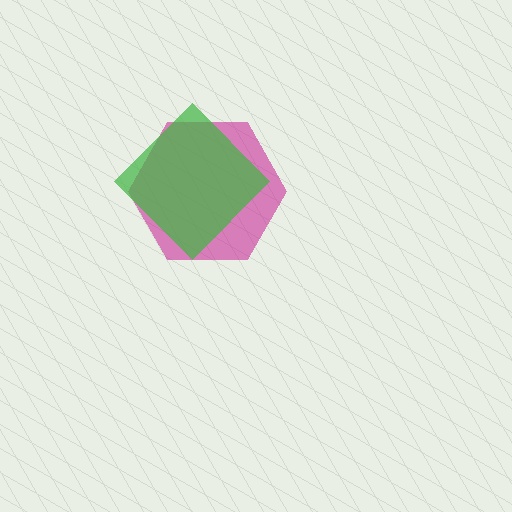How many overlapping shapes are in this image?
There are 2 overlapping shapes in the image.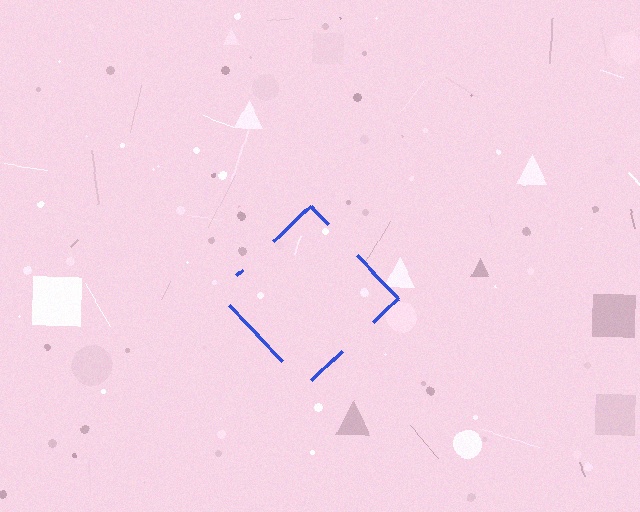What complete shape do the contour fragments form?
The contour fragments form a diamond.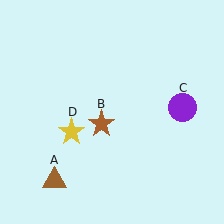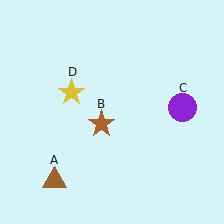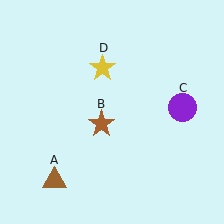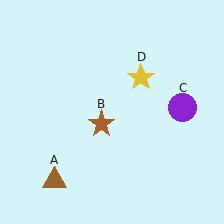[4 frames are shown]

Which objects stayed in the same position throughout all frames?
Brown triangle (object A) and brown star (object B) and purple circle (object C) remained stationary.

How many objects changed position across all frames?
1 object changed position: yellow star (object D).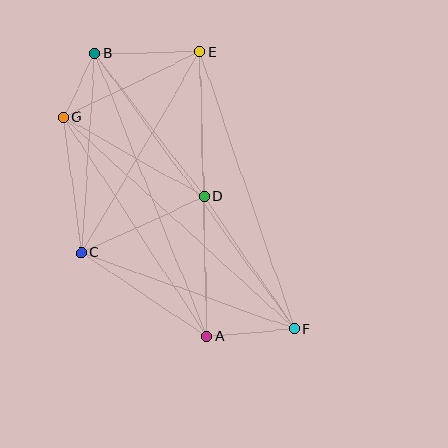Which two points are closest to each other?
Points B and G are closest to each other.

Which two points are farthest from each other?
Points B and F are farthest from each other.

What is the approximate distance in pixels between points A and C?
The distance between A and C is approximately 150 pixels.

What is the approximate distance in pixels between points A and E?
The distance between A and E is approximately 285 pixels.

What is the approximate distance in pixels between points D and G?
The distance between D and G is approximately 162 pixels.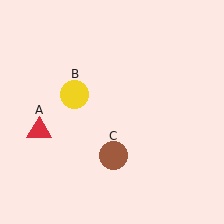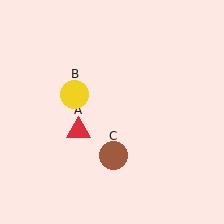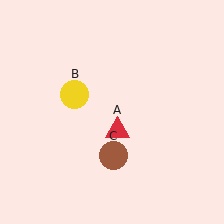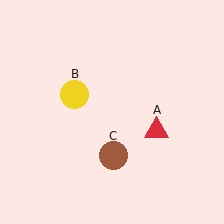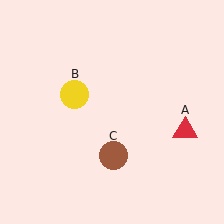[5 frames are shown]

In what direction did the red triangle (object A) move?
The red triangle (object A) moved right.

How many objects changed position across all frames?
1 object changed position: red triangle (object A).